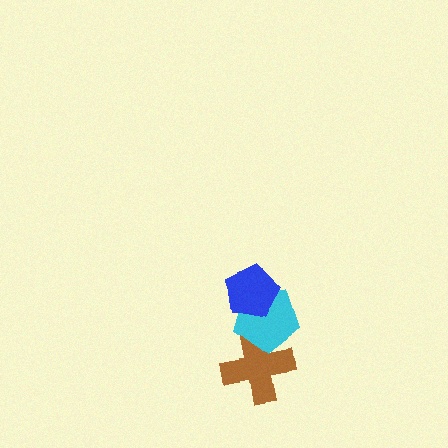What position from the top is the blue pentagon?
The blue pentagon is 1st from the top.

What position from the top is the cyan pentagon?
The cyan pentagon is 2nd from the top.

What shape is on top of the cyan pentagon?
The blue pentagon is on top of the cyan pentagon.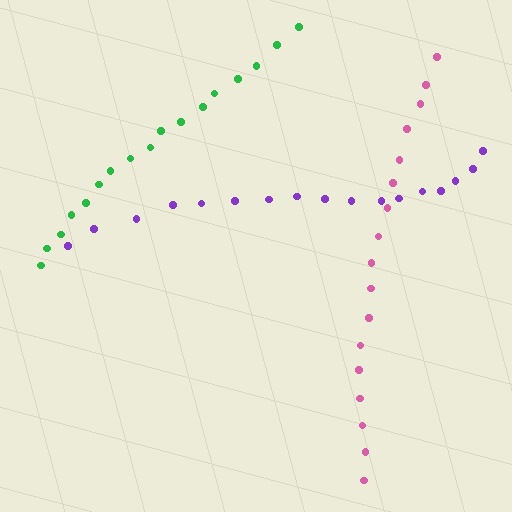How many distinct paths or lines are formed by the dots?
There are 3 distinct paths.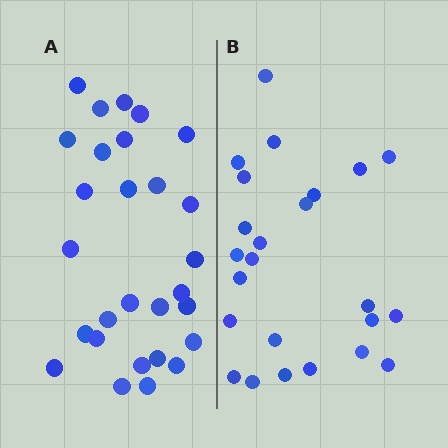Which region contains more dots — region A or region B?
Region A (the left region) has more dots.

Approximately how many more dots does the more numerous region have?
Region A has about 4 more dots than region B.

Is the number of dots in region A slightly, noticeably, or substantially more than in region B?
Region A has only slightly more — the two regions are fairly close. The ratio is roughly 1.2 to 1.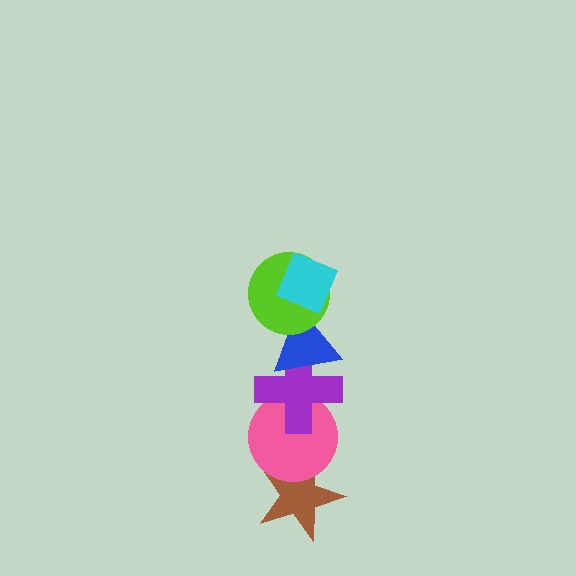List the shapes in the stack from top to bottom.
From top to bottom: the cyan diamond, the lime circle, the blue triangle, the purple cross, the pink circle, the brown star.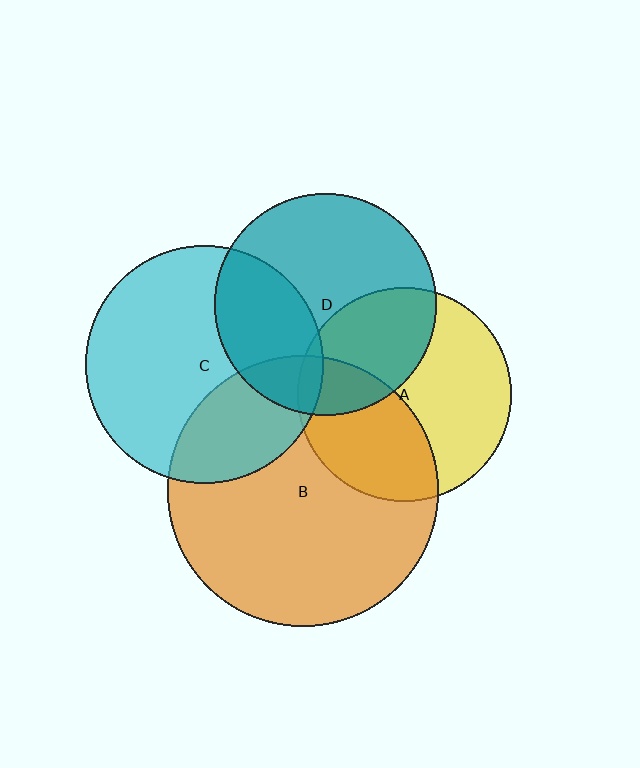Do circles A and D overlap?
Yes.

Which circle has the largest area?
Circle B (orange).